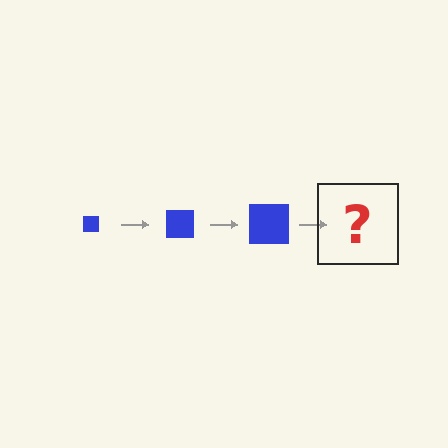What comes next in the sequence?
The next element should be a blue square, larger than the previous one.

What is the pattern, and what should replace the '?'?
The pattern is that the square gets progressively larger each step. The '?' should be a blue square, larger than the previous one.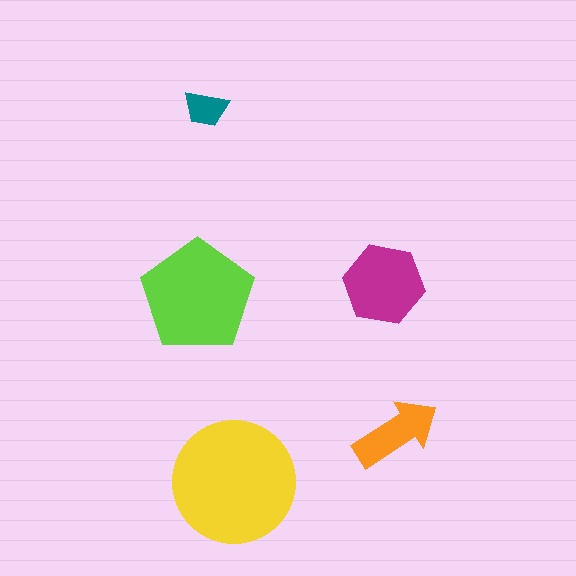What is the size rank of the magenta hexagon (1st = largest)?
3rd.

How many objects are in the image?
There are 5 objects in the image.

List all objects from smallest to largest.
The teal trapezoid, the orange arrow, the magenta hexagon, the lime pentagon, the yellow circle.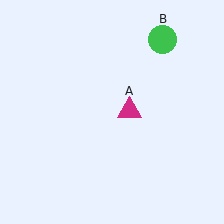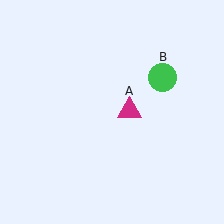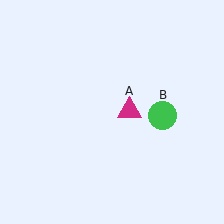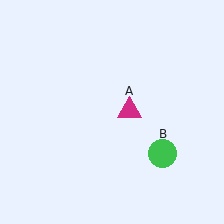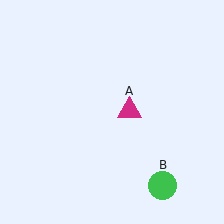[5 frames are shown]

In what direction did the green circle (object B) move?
The green circle (object B) moved down.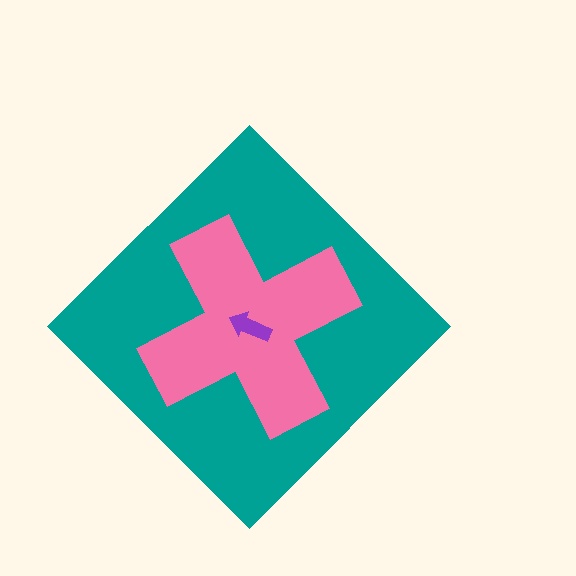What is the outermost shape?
The teal diamond.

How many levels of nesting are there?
3.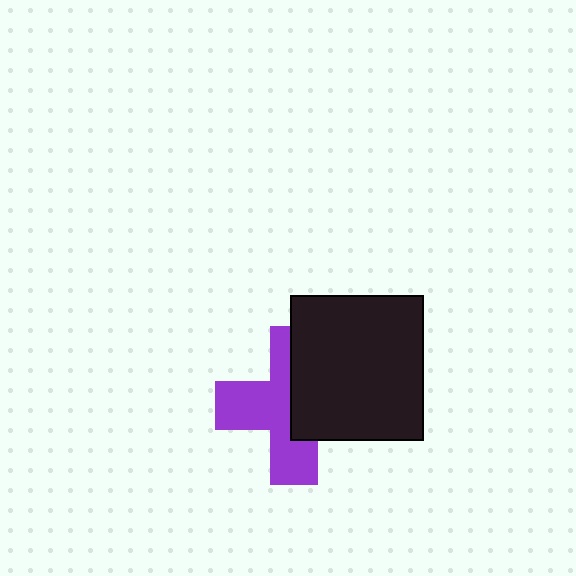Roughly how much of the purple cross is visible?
About half of it is visible (roughly 54%).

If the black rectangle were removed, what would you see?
You would see the complete purple cross.